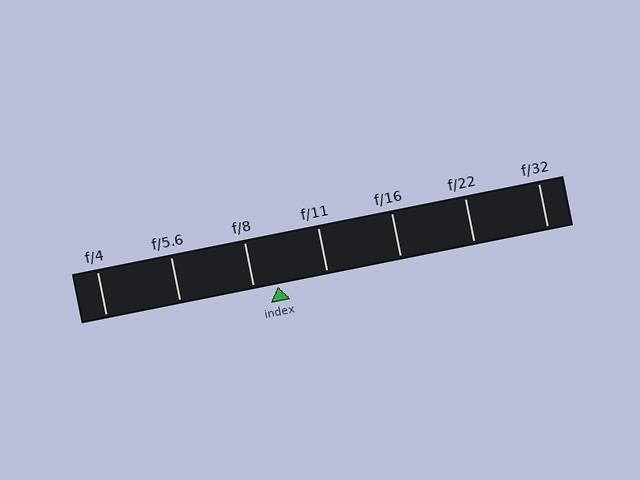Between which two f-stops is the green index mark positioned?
The index mark is between f/8 and f/11.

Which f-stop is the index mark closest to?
The index mark is closest to f/8.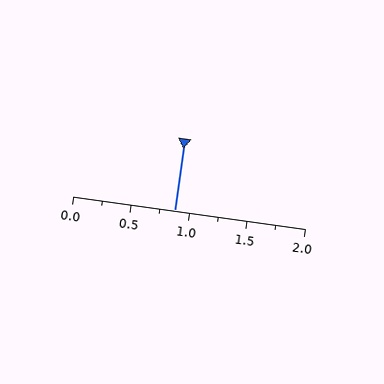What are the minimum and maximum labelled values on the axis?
The axis runs from 0.0 to 2.0.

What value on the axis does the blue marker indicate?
The marker indicates approximately 0.88.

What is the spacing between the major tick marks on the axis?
The major ticks are spaced 0.5 apart.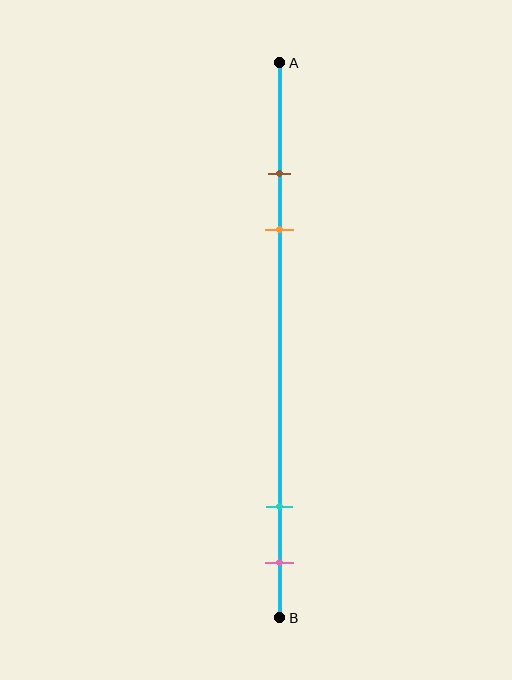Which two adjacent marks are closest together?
The brown and orange marks are the closest adjacent pair.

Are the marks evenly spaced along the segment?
No, the marks are not evenly spaced.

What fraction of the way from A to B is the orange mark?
The orange mark is approximately 30% (0.3) of the way from A to B.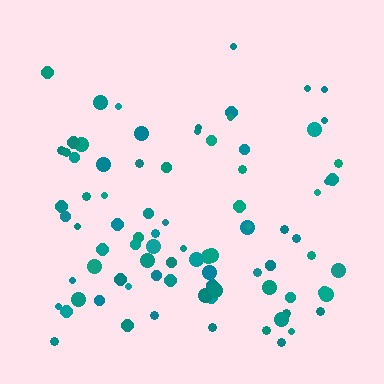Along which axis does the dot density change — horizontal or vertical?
Vertical.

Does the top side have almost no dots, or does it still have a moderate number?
Still a moderate number, just noticeably fewer than the bottom.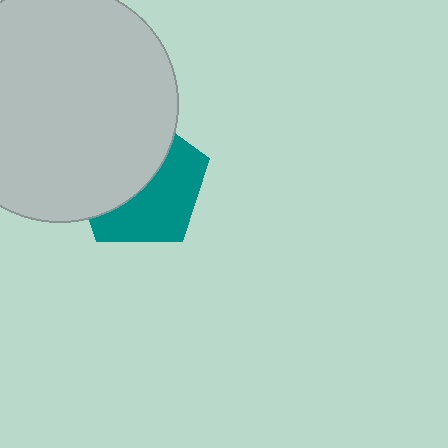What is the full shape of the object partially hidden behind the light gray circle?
The partially hidden object is a teal pentagon.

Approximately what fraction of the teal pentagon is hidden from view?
Roughly 51% of the teal pentagon is hidden behind the light gray circle.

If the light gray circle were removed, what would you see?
You would see the complete teal pentagon.